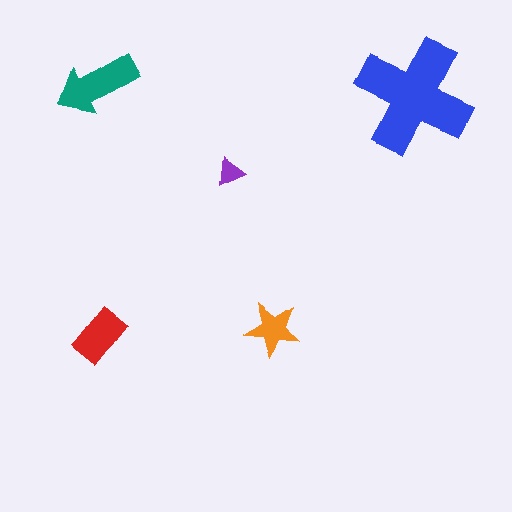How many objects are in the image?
There are 5 objects in the image.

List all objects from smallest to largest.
The purple triangle, the orange star, the red rectangle, the teal arrow, the blue cross.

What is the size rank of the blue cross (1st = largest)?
1st.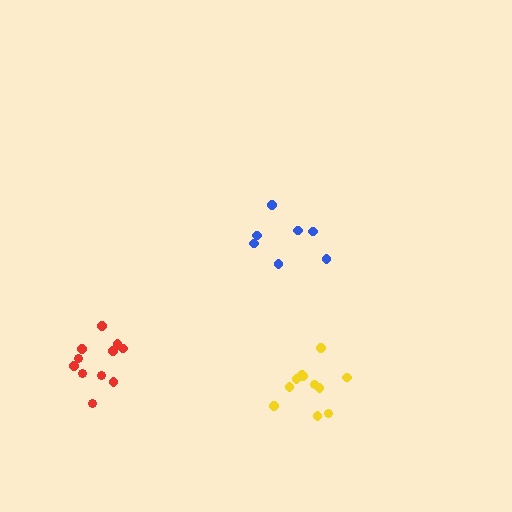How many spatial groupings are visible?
There are 3 spatial groupings.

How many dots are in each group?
Group 1: 7 dots, Group 2: 11 dots, Group 3: 11 dots (29 total).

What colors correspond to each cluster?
The clusters are colored: blue, red, yellow.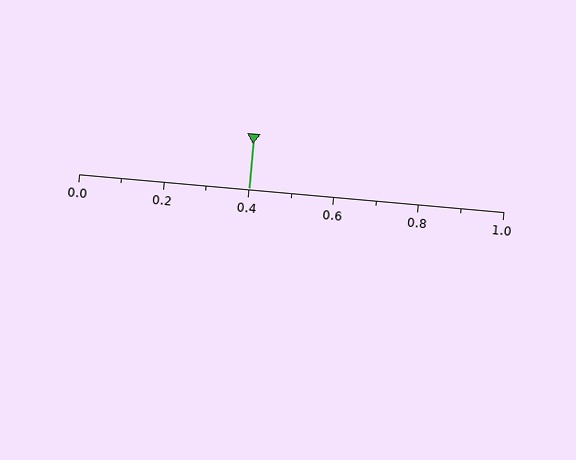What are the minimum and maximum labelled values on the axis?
The axis runs from 0.0 to 1.0.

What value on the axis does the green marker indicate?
The marker indicates approximately 0.4.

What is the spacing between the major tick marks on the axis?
The major ticks are spaced 0.2 apart.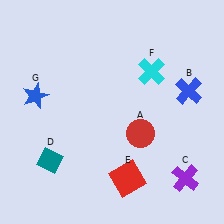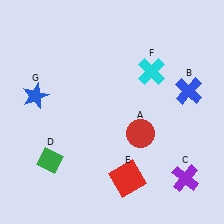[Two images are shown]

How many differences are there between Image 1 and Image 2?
There is 1 difference between the two images.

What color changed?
The diamond (D) changed from teal in Image 1 to green in Image 2.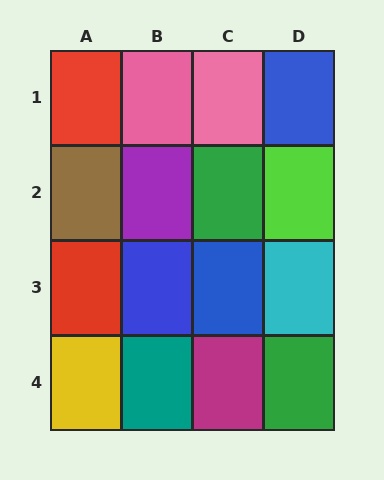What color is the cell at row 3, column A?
Red.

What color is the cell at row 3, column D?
Cyan.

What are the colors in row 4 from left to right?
Yellow, teal, magenta, green.